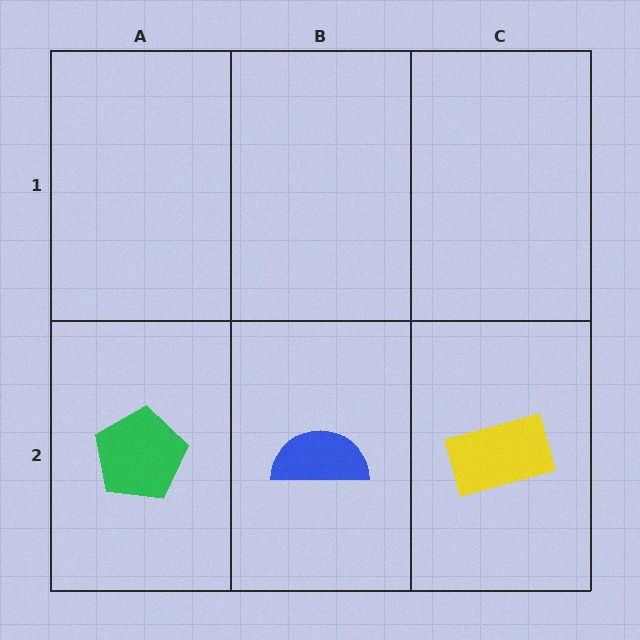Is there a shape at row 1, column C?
No, that cell is empty.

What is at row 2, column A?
A green pentagon.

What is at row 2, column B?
A blue semicircle.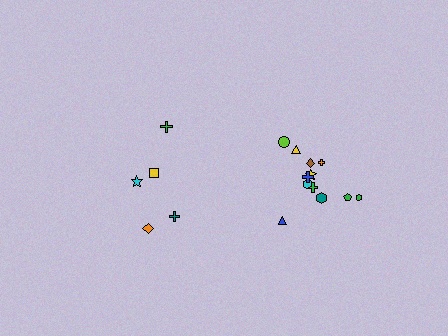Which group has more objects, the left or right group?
The right group.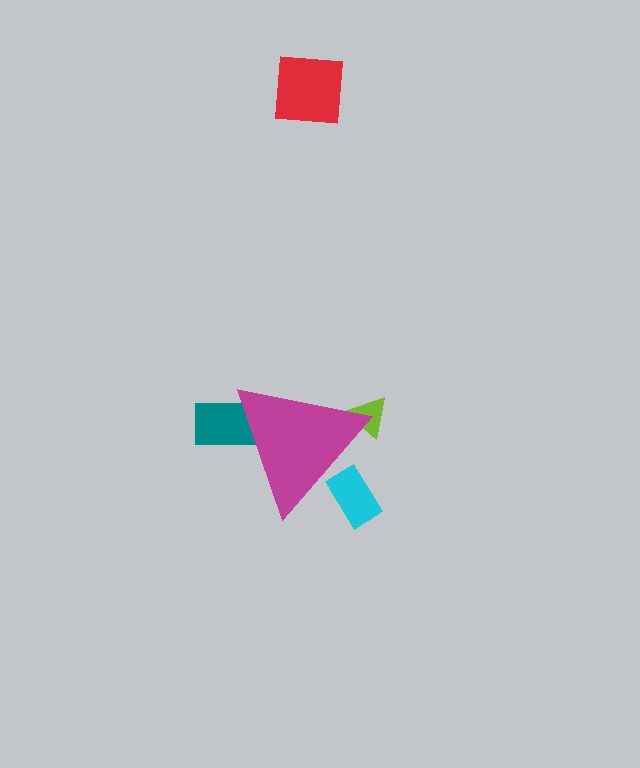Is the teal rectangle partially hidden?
Yes, the teal rectangle is partially hidden behind the magenta triangle.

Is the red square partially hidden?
No, the red square is fully visible.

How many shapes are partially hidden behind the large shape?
3 shapes are partially hidden.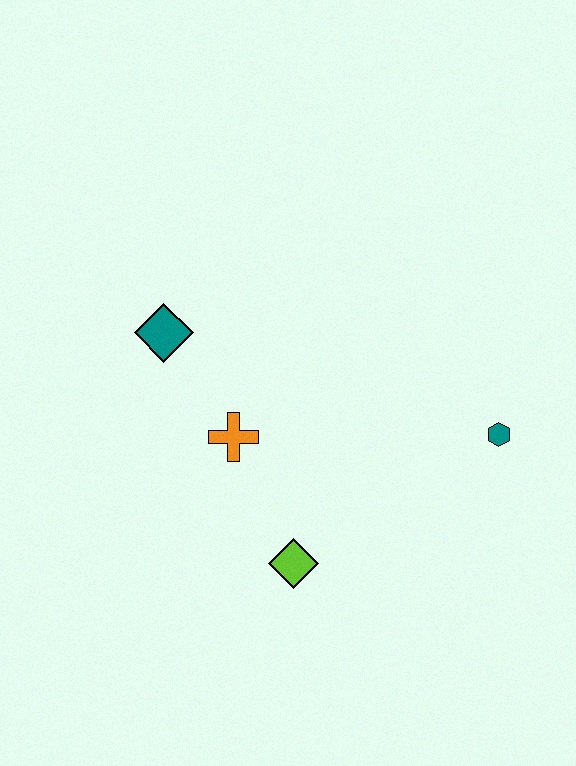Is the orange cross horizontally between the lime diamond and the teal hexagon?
No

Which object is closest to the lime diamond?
The orange cross is closest to the lime diamond.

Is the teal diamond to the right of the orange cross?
No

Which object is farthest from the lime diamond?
The teal diamond is farthest from the lime diamond.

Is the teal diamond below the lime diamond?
No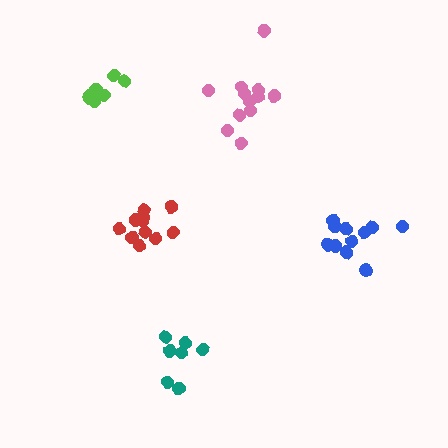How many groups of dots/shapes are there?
There are 5 groups.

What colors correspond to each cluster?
The clusters are colored: teal, lime, blue, pink, red.